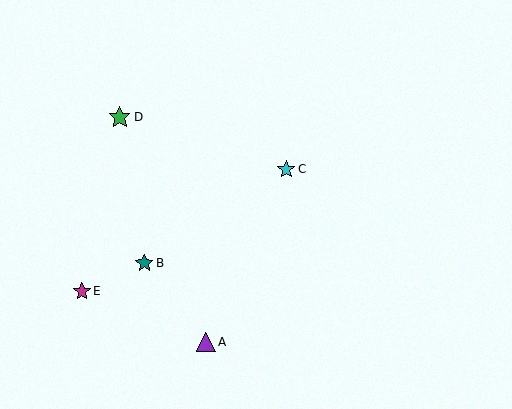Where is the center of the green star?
The center of the green star is at (120, 117).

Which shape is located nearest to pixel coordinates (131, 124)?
The green star (labeled D) at (120, 117) is nearest to that location.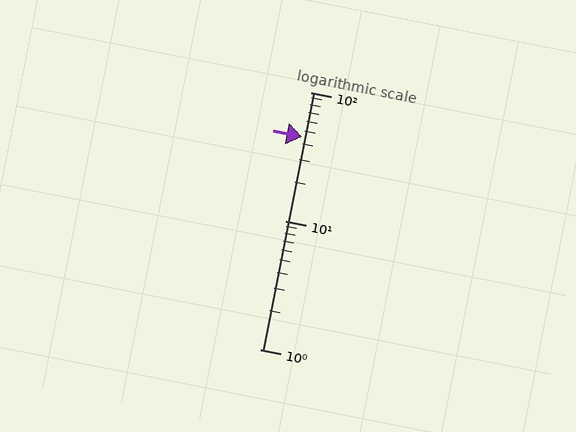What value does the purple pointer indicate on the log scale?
The pointer indicates approximately 45.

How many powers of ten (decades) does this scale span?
The scale spans 2 decades, from 1 to 100.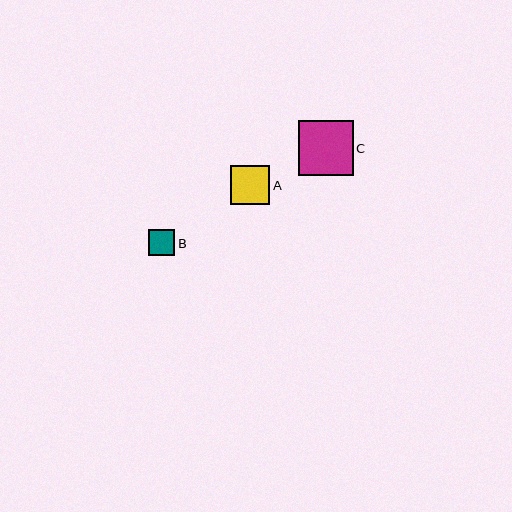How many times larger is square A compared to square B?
Square A is approximately 1.5 times the size of square B.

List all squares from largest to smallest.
From largest to smallest: C, A, B.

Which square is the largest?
Square C is the largest with a size of approximately 55 pixels.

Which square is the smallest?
Square B is the smallest with a size of approximately 26 pixels.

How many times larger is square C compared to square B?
Square C is approximately 2.2 times the size of square B.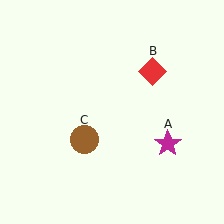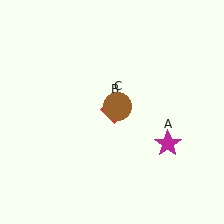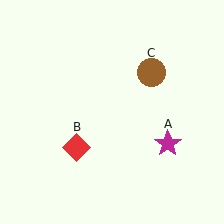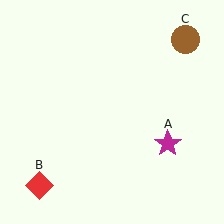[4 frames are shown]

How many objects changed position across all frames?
2 objects changed position: red diamond (object B), brown circle (object C).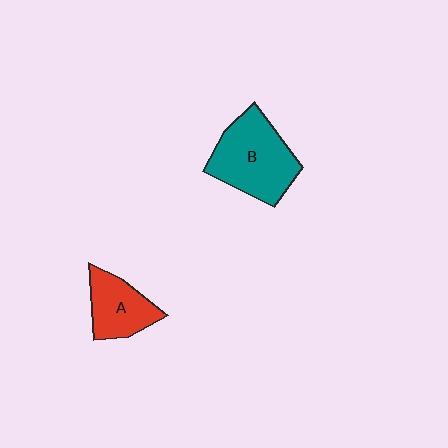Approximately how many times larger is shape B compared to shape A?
Approximately 1.6 times.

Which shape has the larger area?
Shape B (teal).